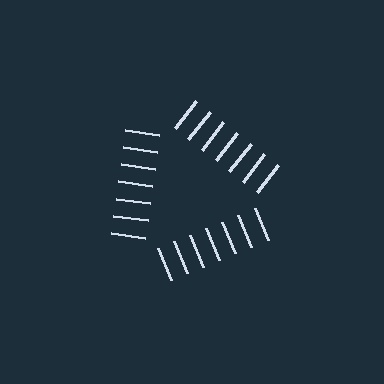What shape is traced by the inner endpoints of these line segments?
An illusory triangle — the line segments terminate on its edges but no continuous stroke is drawn.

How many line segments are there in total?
21 — 7 along each of the 3 edges.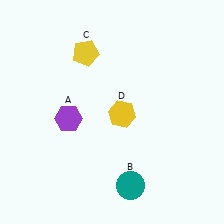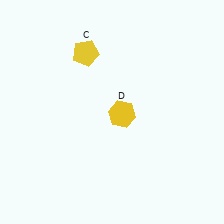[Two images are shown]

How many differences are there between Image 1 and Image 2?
There are 2 differences between the two images.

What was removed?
The purple hexagon (A), the teal circle (B) were removed in Image 2.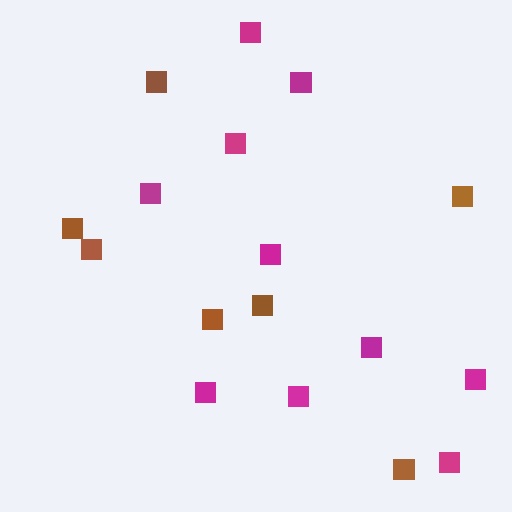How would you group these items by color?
There are 2 groups: one group of brown squares (7) and one group of magenta squares (10).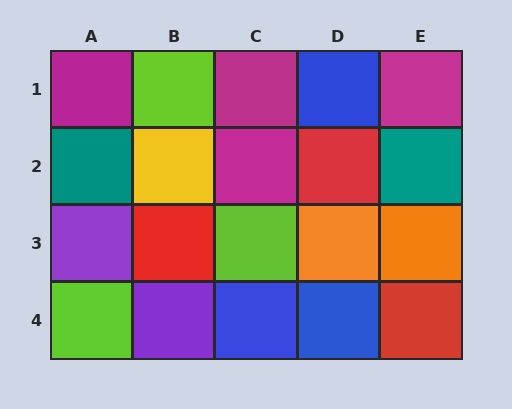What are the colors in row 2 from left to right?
Teal, yellow, magenta, red, teal.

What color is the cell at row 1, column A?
Magenta.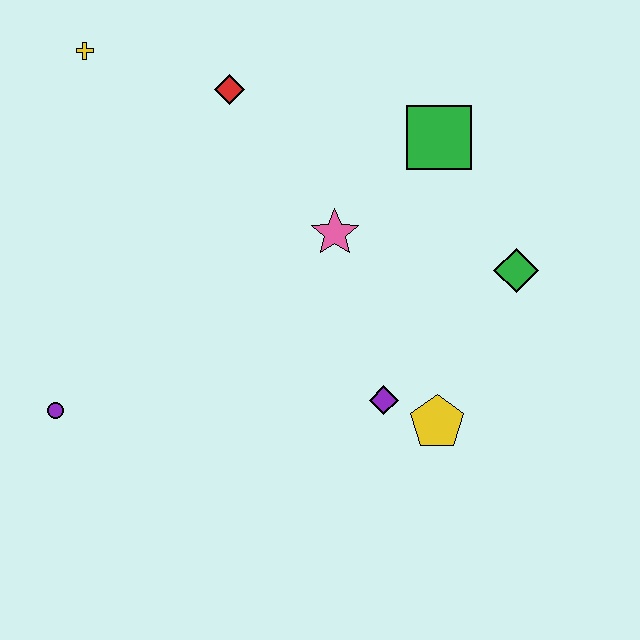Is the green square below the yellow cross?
Yes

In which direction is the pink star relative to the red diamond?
The pink star is below the red diamond.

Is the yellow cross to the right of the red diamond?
No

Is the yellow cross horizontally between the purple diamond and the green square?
No